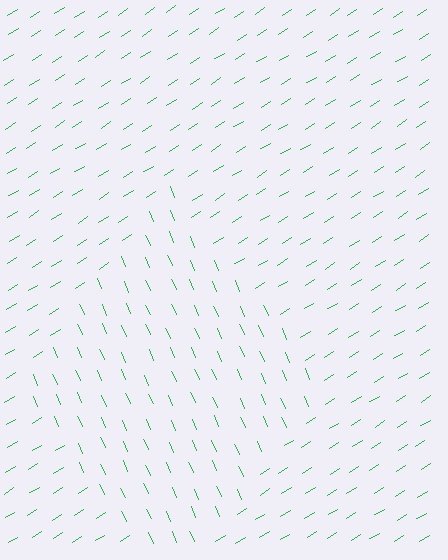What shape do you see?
I see a diamond.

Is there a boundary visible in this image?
Yes, there is a texture boundary formed by a change in line orientation.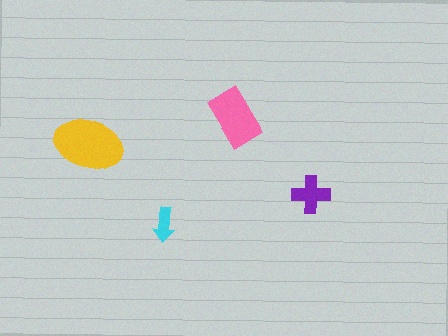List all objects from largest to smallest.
The yellow ellipse, the pink rectangle, the purple cross, the cyan arrow.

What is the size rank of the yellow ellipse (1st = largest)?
1st.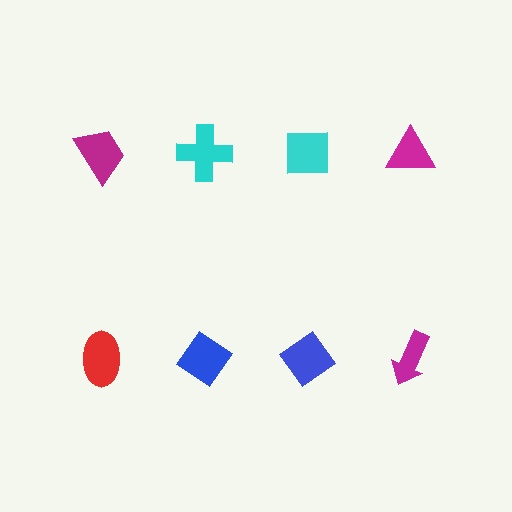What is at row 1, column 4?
A magenta triangle.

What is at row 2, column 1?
A red ellipse.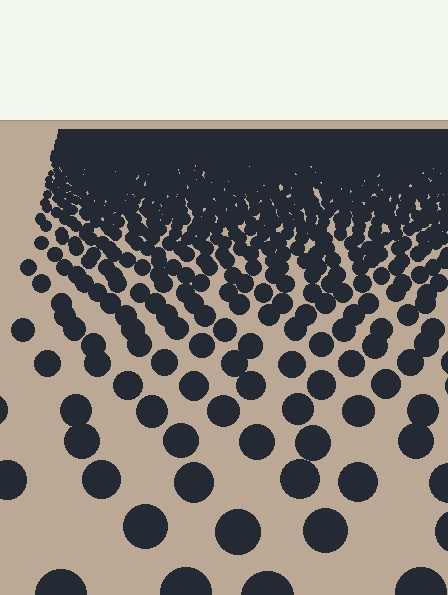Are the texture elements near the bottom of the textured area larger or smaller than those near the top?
Larger. Near the bottom, elements are closer to the viewer and appear at a bigger on-screen size.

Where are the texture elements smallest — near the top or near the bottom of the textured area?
Near the top.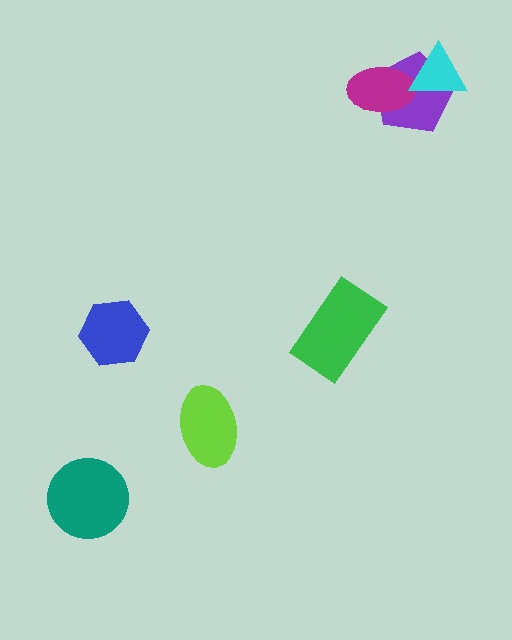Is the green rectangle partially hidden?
No, no other shape covers it.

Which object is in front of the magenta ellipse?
The cyan triangle is in front of the magenta ellipse.